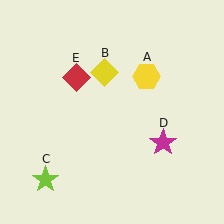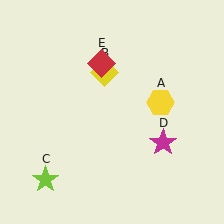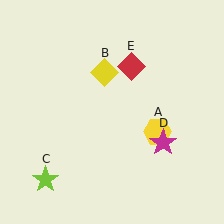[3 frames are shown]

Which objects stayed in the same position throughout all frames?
Yellow diamond (object B) and lime star (object C) and magenta star (object D) remained stationary.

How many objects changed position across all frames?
2 objects changed position: yellow hexagon (object A), red diamond (object E).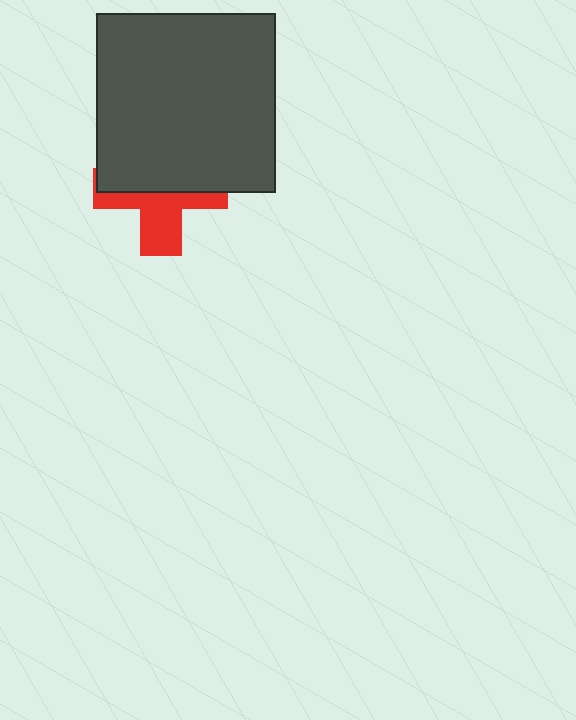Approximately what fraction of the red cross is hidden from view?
Roughly 57% of the red cross is hidden behind the dark gray square.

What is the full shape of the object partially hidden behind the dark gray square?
The partially hidden object is a red cross.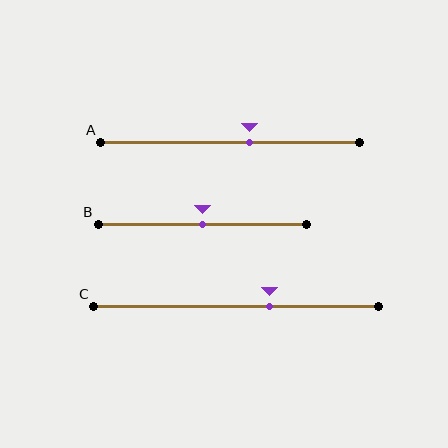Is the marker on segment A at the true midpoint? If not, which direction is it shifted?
No, the marker on segment A is shifted to the right by about 7% of the segment length.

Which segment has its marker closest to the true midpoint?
Segment B has its marker closest to the true midpoint.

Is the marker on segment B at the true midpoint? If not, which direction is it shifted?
Yes, the marker on segment B is at the true midpoint.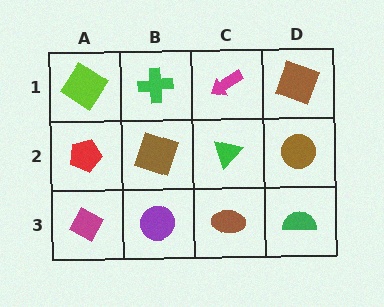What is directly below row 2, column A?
A magenta diamond.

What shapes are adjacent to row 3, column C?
A green triangle (row 2, column C), a purple circle (row 3, column B), a green semicircle (row 3, column D).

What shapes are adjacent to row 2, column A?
A lime diamond (row 1, column A), a magenta diamond (row 3, column A), a brown square (row 2, column B).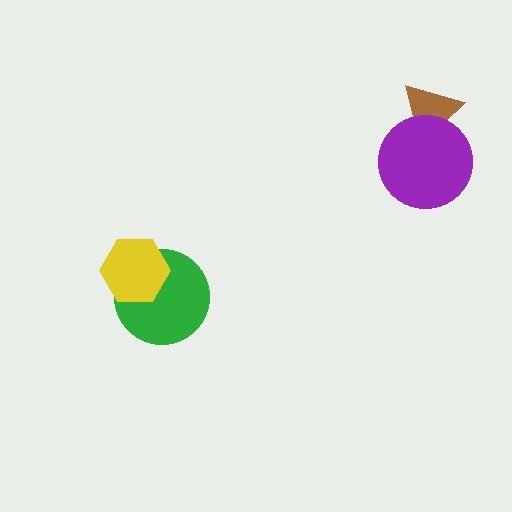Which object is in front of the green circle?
The yellow hexagon is in front of the green circle.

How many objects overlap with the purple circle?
1 object overlaps with the purple circle.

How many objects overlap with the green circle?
1 object overlaps with the green circle.